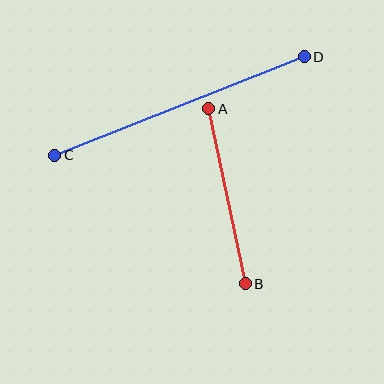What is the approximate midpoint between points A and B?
The midpoint is at approximately (227, 196) pixels.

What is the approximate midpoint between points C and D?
The midpoint is at approximately (180, 106) pixels.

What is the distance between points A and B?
The distance is approximately 179 pixels.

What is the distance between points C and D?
The distance is approximately 268 pixels.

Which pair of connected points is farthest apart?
Points C and D are farthest apart.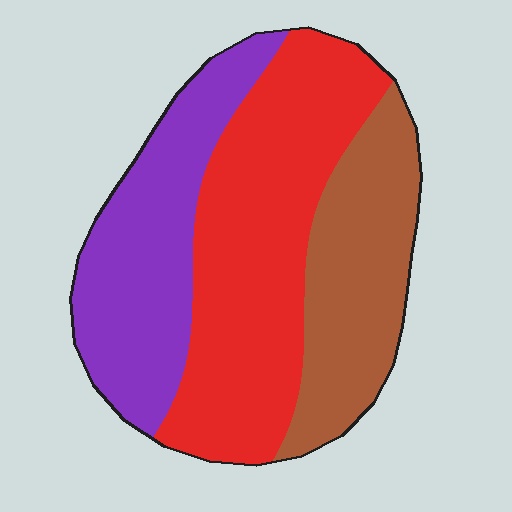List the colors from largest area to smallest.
From largest to smallest: red, purple, brown.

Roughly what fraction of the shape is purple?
Purple covers roughly 30% of the shape.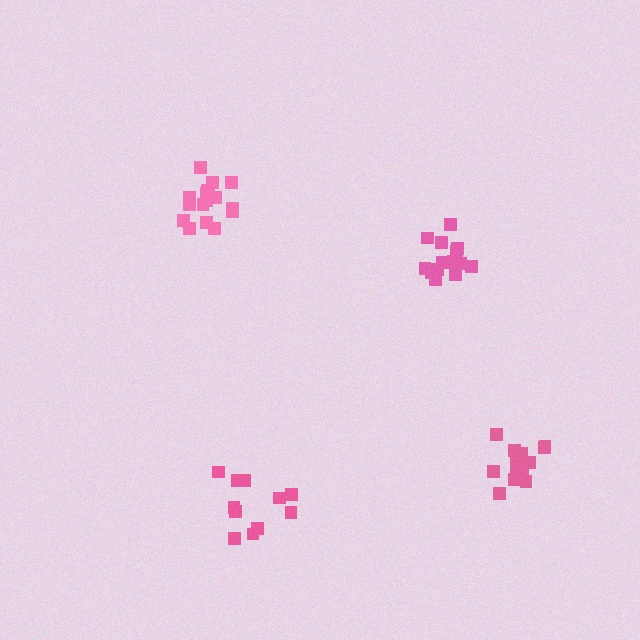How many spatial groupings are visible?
There are 4 spatial groupings.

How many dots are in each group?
Group 1: 11 dots, Group 2: 17 dots, Group 3: 14 dots, Group 4: 13 dots (55 total).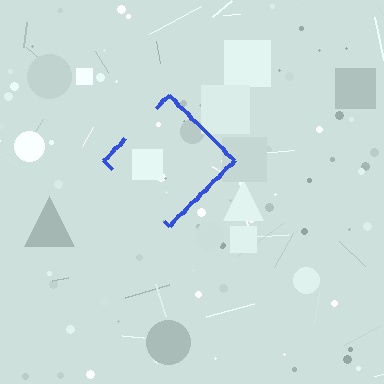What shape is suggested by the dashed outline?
The dashed outline suggests a diamond.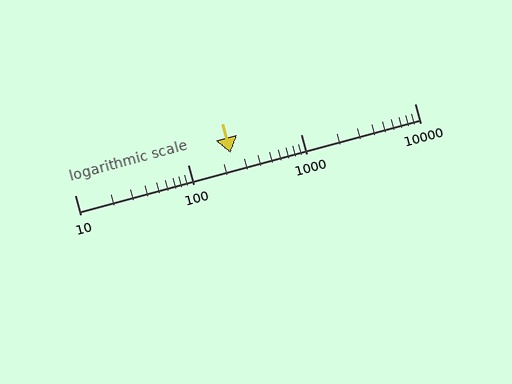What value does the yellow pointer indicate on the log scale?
The pointer indicates approximately 240.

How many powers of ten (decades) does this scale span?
The scale spans 3 decades, from 10 to 10000.